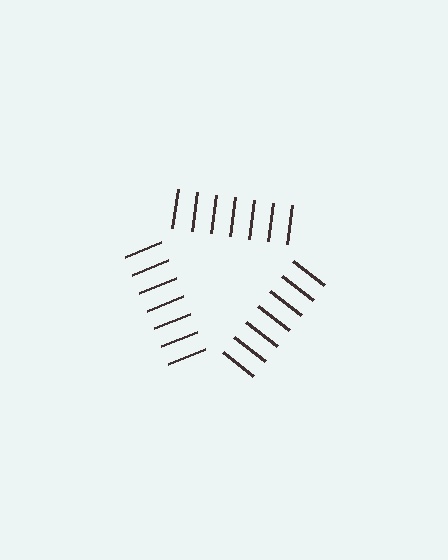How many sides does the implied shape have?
3 sides — the line-ends trace a triangle.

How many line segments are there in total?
21 — 7 along each of the 3 edges.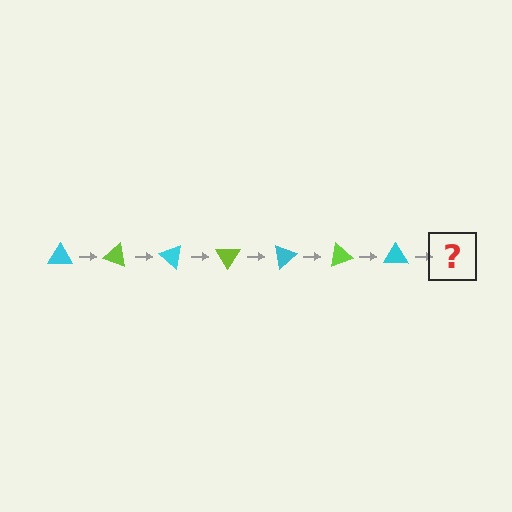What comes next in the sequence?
The next element should be a lime triangle, rotated 140 degrees from the start.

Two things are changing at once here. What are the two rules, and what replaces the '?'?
The two rules are that it rotates 20 degrees each step and the color cycles through cyan and lime. The '?' should be a lime triangle, rotated 140 degrees from the start.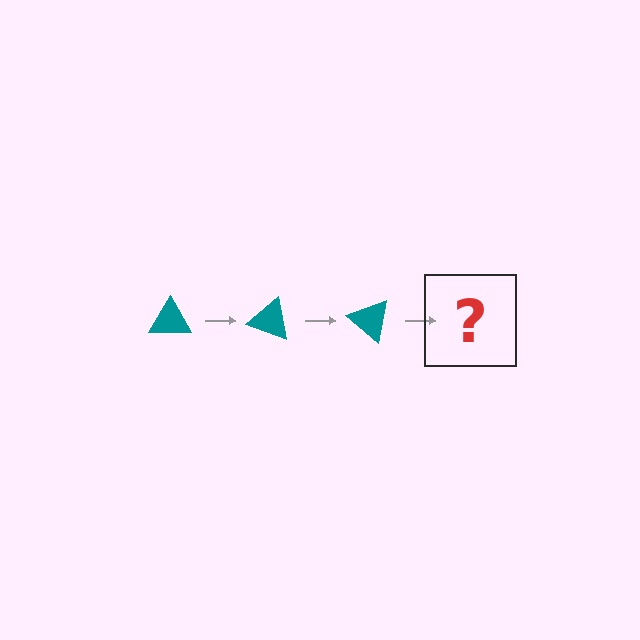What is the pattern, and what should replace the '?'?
The pattern is that the triangle rotates 20 degrees each step. The '?' should be a teal triangle rotated 60 degrees.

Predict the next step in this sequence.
The next step is a teal triangle rotated 60 degrees.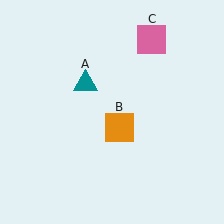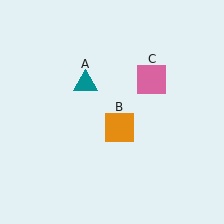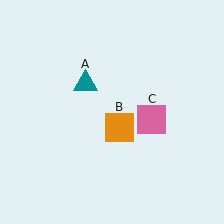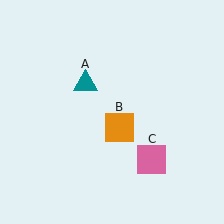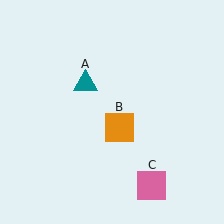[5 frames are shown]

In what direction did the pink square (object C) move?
The pink square (object C) moved down.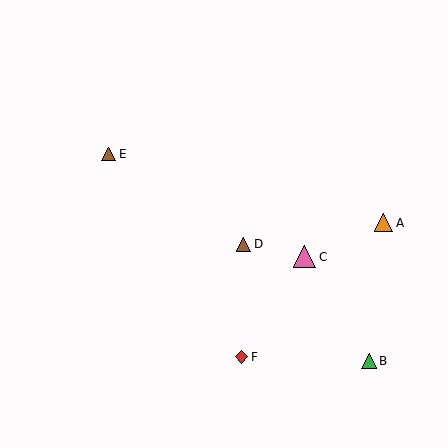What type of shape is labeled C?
Shape C is a pink triangle.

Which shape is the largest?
The pink triangle (labeled C) is the largest.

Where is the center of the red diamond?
The center of the red diamond is at (241, 357).